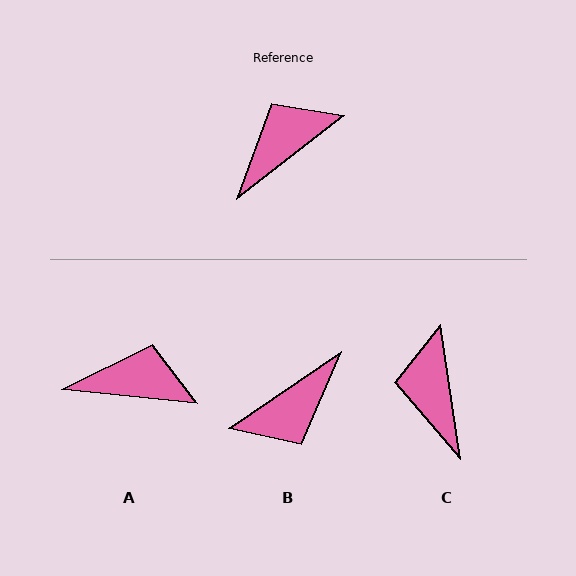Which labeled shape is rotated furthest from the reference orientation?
B, about 177 degrees away.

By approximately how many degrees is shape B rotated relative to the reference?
Approximately 177 degrees counter-clockwise.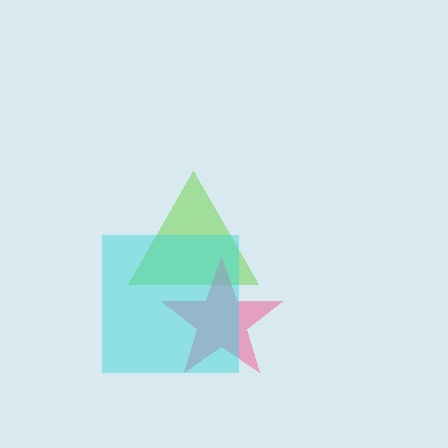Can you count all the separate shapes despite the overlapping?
Yes, there are 3 separate shapes.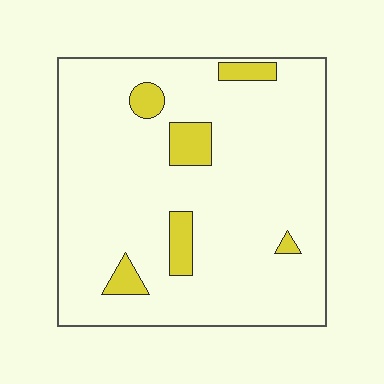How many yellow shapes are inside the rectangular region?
6.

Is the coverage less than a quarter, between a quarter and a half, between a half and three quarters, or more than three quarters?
Less than a quarter.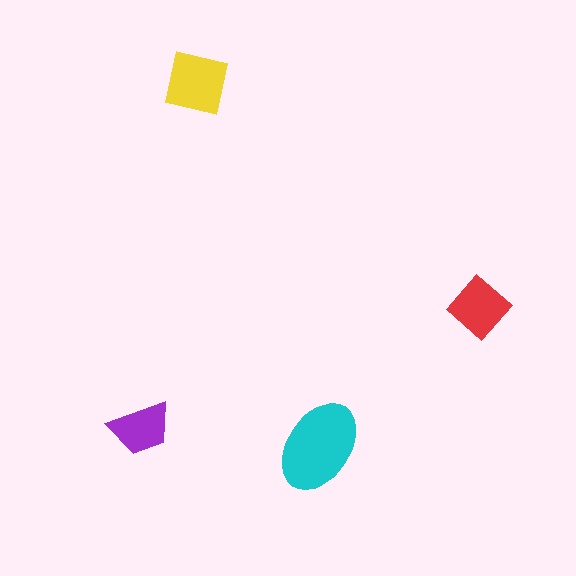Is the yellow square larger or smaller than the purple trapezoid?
Larger.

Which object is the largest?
The cyan ellipse.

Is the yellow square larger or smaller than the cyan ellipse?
Smaller.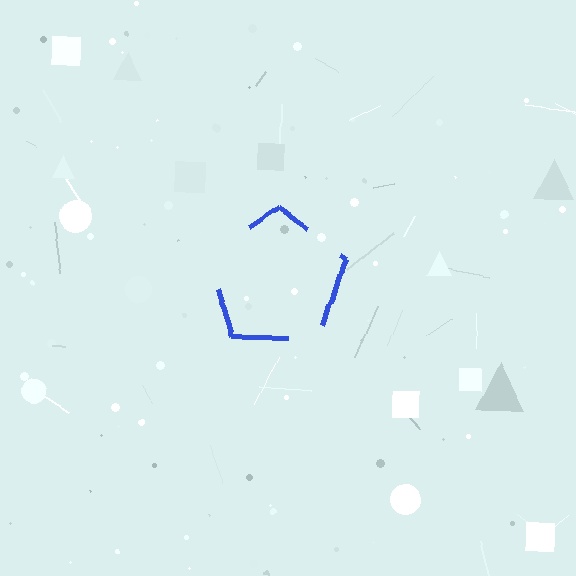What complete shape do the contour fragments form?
The contour fragments form a pentagon.